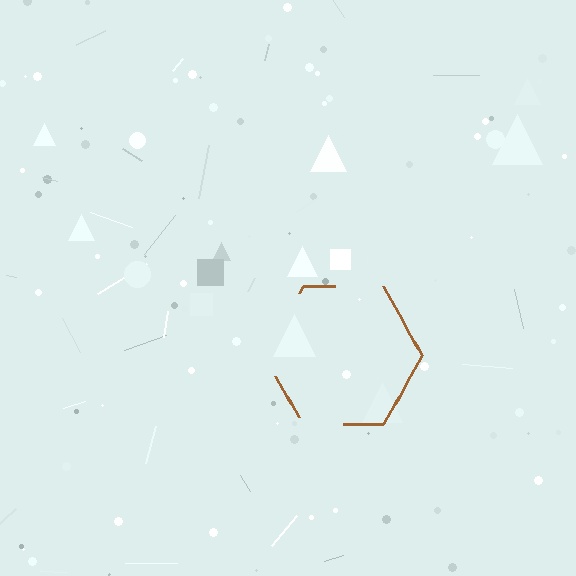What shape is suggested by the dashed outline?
The dashed outline suggests a hexagon.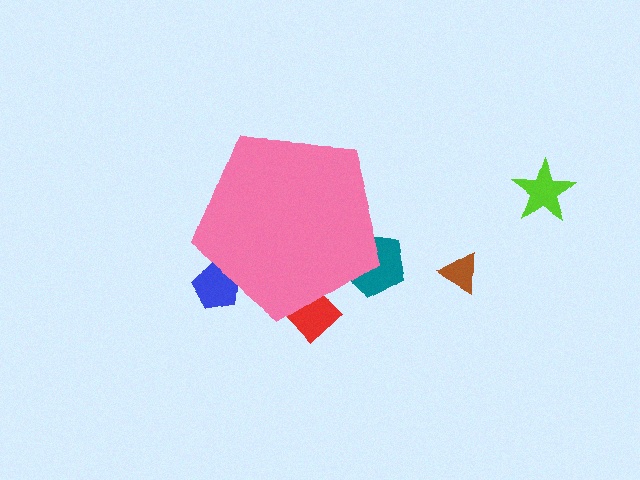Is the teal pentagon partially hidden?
Yes, the teal pentagon is partially hidden behind the pink pentagon.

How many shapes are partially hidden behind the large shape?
3 shapes are partially hidden.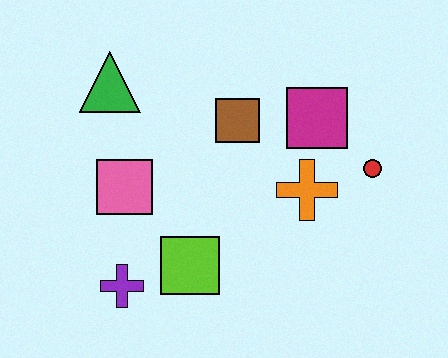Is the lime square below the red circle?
Yes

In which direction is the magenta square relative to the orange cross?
The magenta square is above the orange cross.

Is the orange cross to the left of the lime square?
No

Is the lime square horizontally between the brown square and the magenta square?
No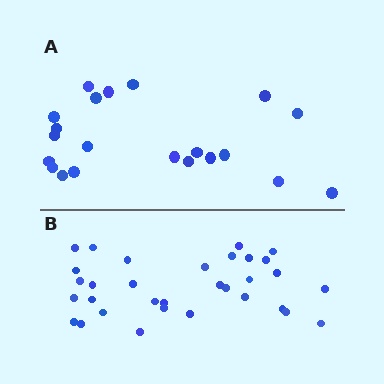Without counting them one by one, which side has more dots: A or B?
Region B (the bottom region) has more dots.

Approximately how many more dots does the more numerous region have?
Region B has roughly 12 or so more dots than region A.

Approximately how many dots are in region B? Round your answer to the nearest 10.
About 30 dots. (The exact count is 32, which rounds to 30.)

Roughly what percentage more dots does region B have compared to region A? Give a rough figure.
About 50% more.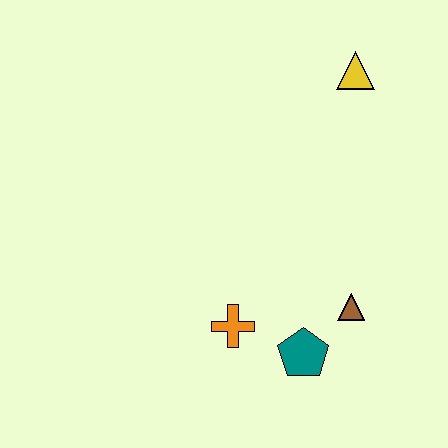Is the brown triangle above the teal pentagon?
Yes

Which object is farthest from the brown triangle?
The yellow triangle is farthest from the brown triangle.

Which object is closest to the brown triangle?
The teal pentagon is closest to the brown triangle.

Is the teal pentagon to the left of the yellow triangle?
Yes